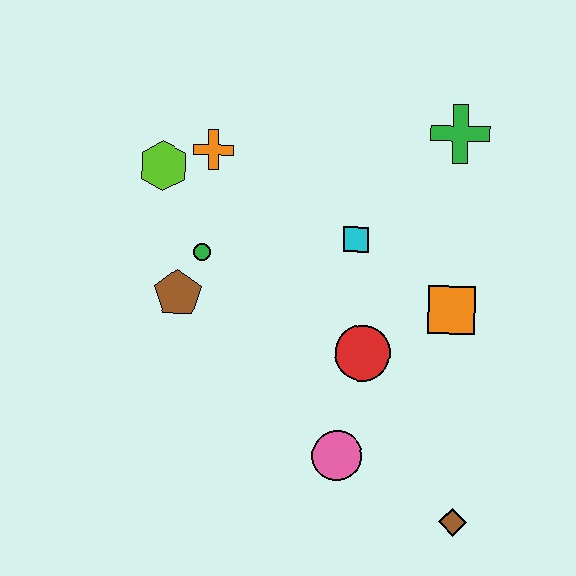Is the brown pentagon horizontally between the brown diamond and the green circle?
No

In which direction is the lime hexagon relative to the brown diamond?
The lime hexagon is above the brown diamond.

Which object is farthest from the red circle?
The lime hexagon is farthest from the red circle.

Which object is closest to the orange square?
The red circle is closest to the orange square.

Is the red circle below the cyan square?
Yes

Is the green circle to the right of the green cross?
No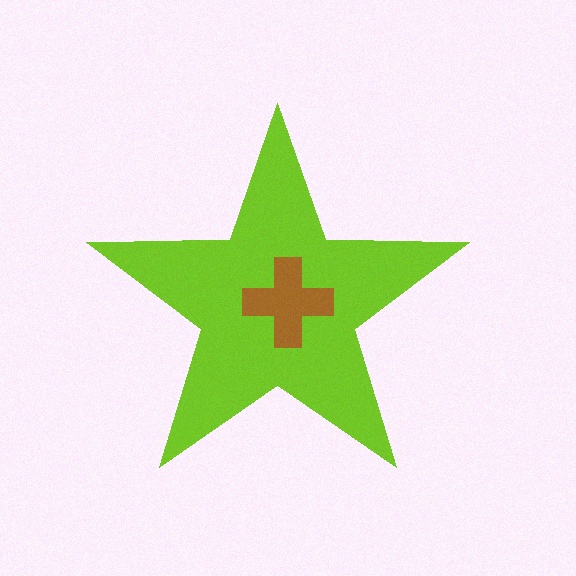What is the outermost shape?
The lime star.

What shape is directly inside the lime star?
The brown cross.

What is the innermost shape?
The brown cross.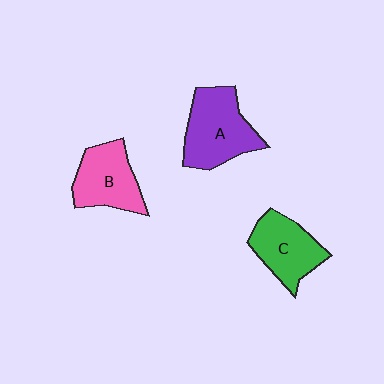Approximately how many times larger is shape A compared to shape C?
Approximately 1.2 times.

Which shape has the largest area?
Shape A (purple).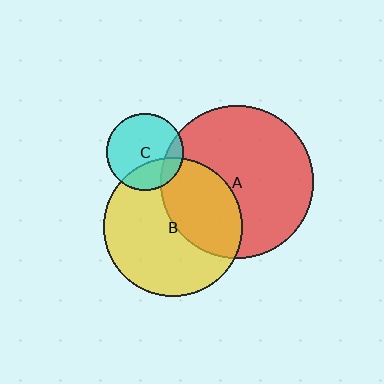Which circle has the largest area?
Circle A (red).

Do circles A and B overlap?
Yes.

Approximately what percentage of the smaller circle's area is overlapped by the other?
Approximately 40%.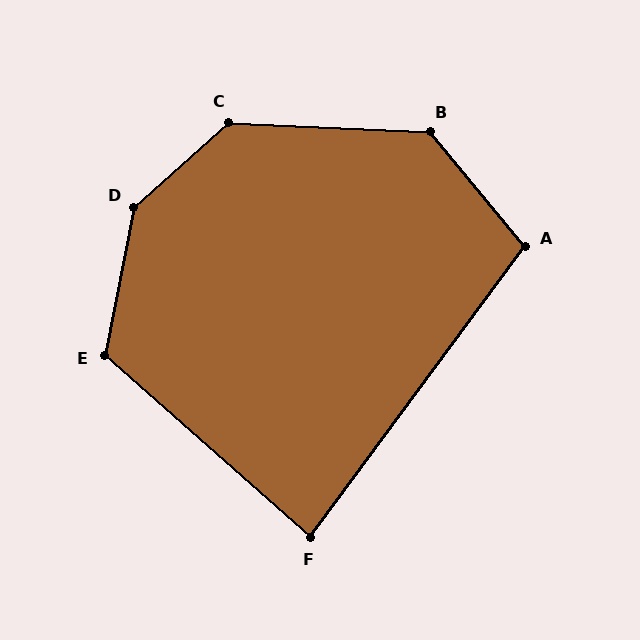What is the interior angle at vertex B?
Approximately 132 degrees (obtuse).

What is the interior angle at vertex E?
Approximately 121 degrees (obtuse).